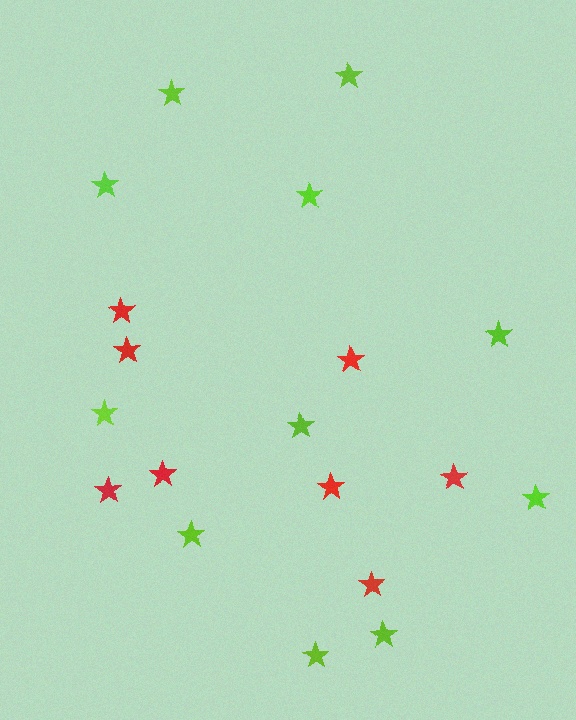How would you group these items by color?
There are 2 groups: one group of red stars (8) and one group of lime stars (11).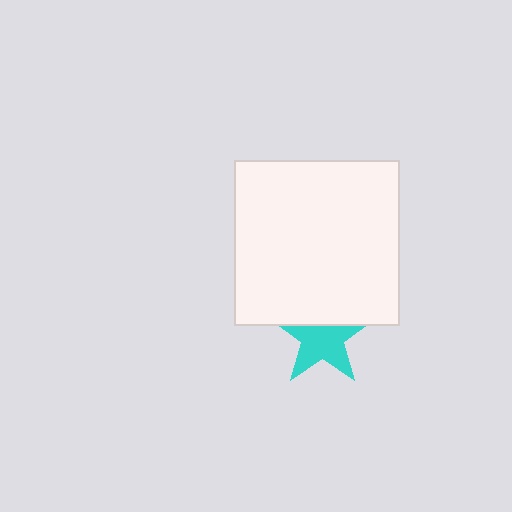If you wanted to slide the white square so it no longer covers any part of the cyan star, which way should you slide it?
Slide it up — that is the most direct way to separate the two shapes.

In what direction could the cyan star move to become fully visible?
The cyan star could move down. That would shift it out from behind the white square entirely.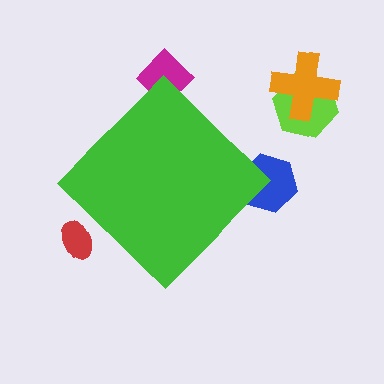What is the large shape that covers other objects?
A green diamond.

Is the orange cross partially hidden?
No, the orange cross is fully visible.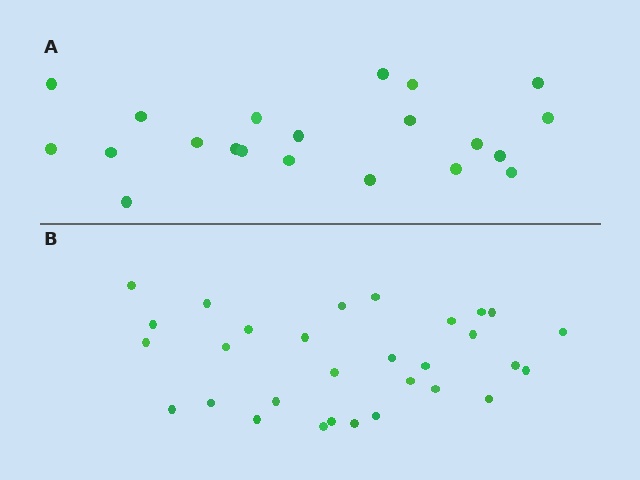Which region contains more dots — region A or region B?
Region B (the bottom region) has more dots.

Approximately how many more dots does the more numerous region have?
Region B has roughly 8 or so more dots than region A.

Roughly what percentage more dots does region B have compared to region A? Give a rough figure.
About 45% more.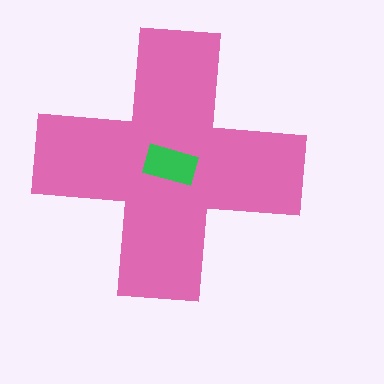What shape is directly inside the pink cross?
The green rectangle.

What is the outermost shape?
The pink cross.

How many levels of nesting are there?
2.